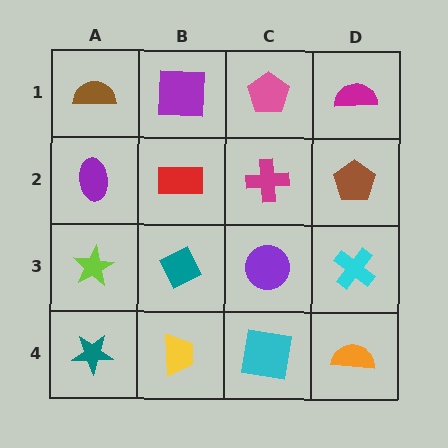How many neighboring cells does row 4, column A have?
2.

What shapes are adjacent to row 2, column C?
A pink pentagon (row 1, column C), a purple circle (row 3, column C), a red rectangle (row 2, column B), a brown pentagon (row 2, column D).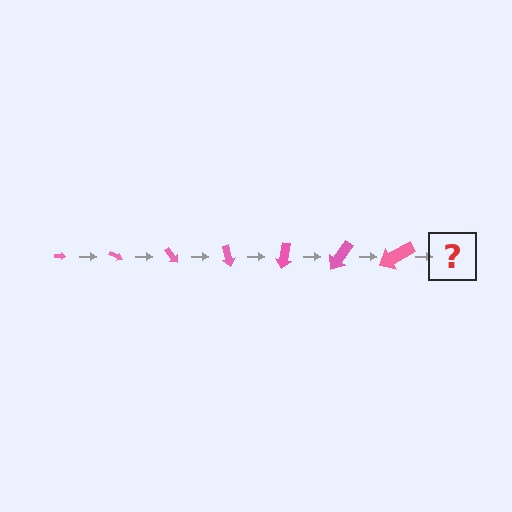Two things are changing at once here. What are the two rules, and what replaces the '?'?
The two rules are that the arrow grows larger each step and it rotates 25 degrees each step. The '?' should be an arrow, larger than the previous one and rotated 175 degrees from the start.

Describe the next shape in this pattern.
It should be an arrow, larger than the previous one and rotated 175 degrees from the start.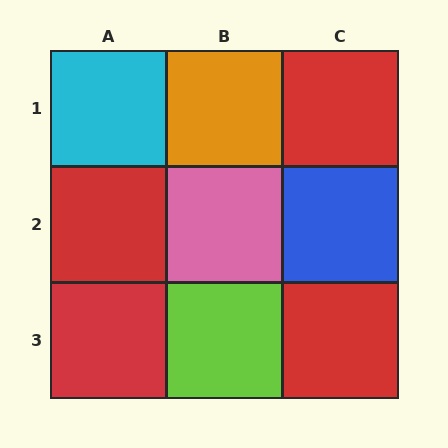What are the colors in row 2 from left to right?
Red, pink, blue.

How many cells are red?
4 cells are red.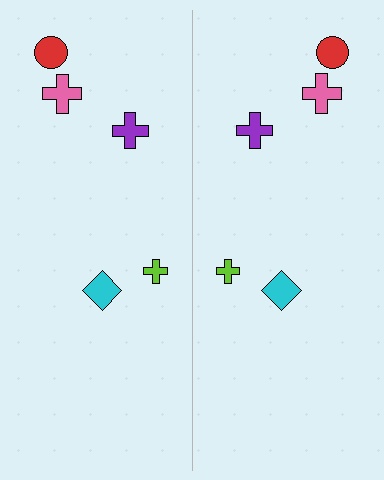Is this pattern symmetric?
Yes, this pattern has bilateral (reflection) symmetry.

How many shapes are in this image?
There are 10 shapes in this image.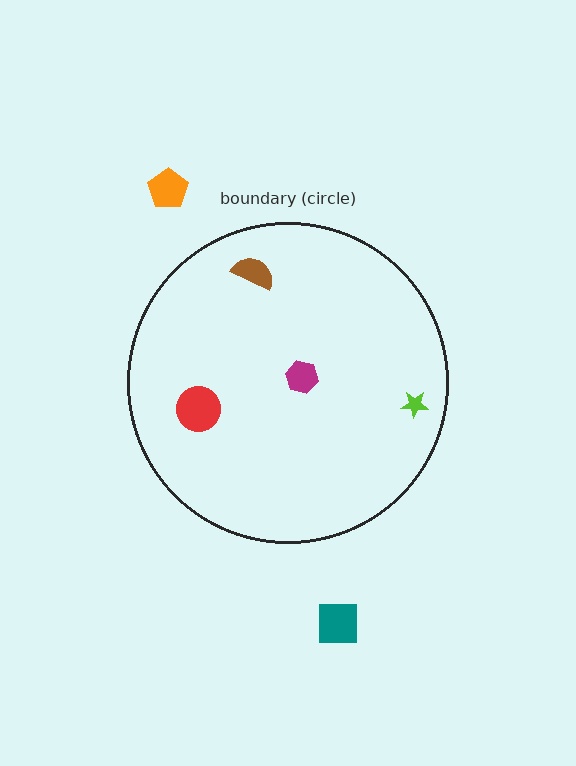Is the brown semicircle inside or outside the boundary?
Inside.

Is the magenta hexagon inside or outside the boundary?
Inside.